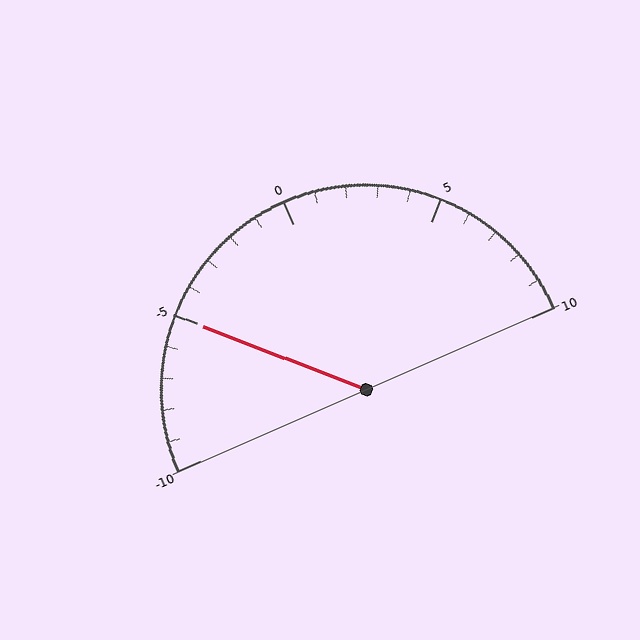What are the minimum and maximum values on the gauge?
The gauge ranges from -10 to 10.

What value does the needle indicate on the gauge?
The needle indicates approximately -5.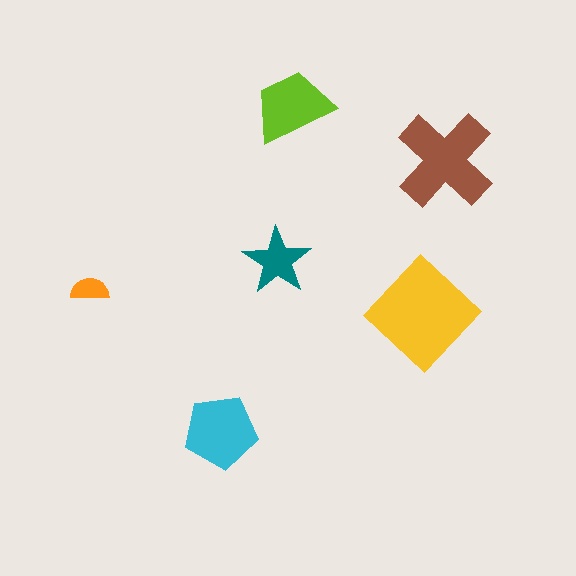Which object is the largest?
The yellow diamond.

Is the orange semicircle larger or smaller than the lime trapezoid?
Smaller.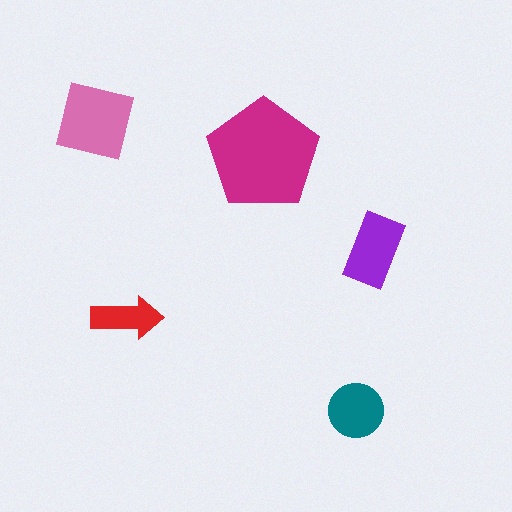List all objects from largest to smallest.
The magenta pentagon, the pink square, the purple rectangle, the teal circle, the red arrow.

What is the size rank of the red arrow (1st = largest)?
5th.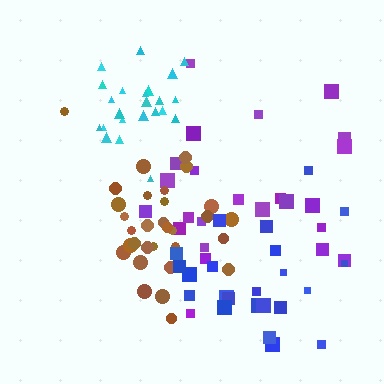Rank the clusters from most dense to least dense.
cyan, brown, blue, purple.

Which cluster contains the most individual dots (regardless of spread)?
Brown (31).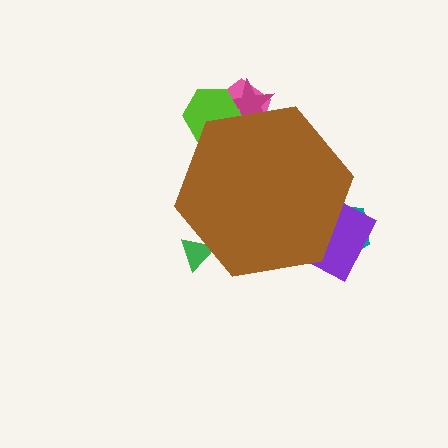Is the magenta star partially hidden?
Yes, the magenta star is partially hidden behind the brown hexagon.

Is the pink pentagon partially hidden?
Yes, the pink pentagon is partially hidden behind the brown hexagon.